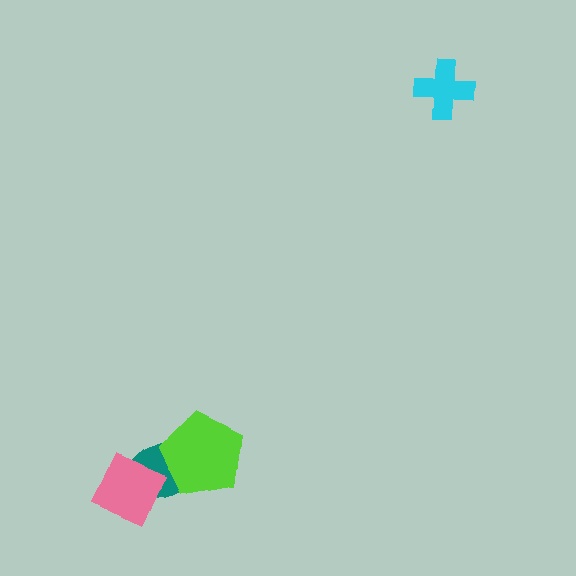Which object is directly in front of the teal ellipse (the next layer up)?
The lime pentagon is directly in front of the teal ellipse.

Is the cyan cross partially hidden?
No, no other shape covers it.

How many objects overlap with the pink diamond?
1 object overlaps with the pink diamond.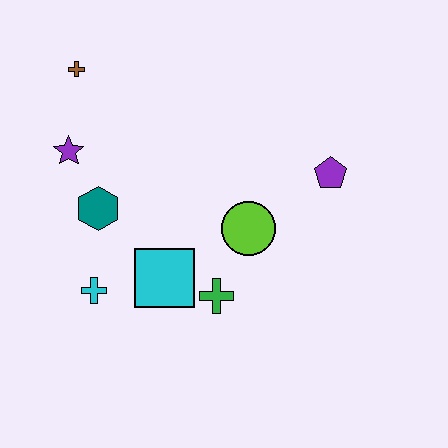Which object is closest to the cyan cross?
The cyan square is closest to the cyan cross.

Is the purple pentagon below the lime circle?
No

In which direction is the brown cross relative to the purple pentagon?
The brown cross is to the left of the purple pentagon.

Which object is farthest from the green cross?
The brown cross is farthest from the green cross.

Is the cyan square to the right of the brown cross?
Yes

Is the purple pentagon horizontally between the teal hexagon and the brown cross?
No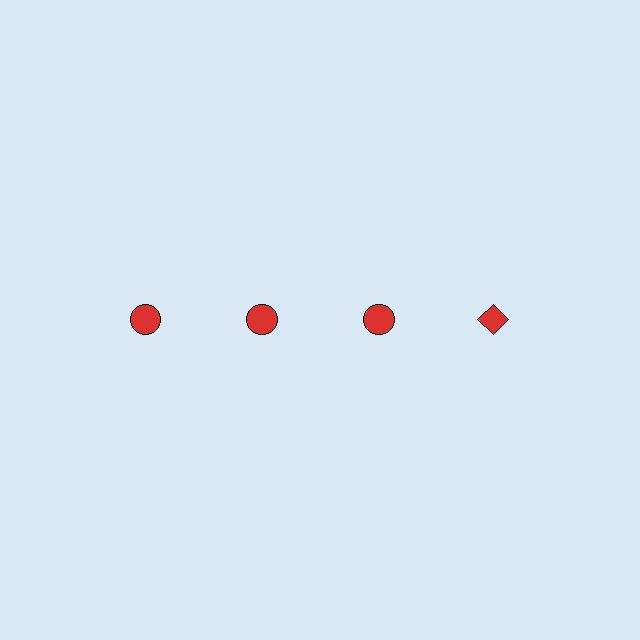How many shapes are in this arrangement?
There are 4 shapes arranged in a grid pattern.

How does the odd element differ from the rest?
It has a different shape: diamond instead of circle.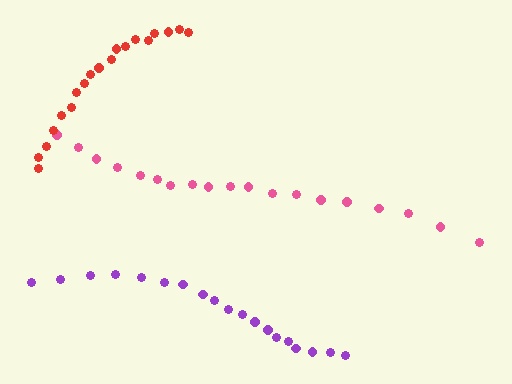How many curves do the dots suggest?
There are 3 distinct paths.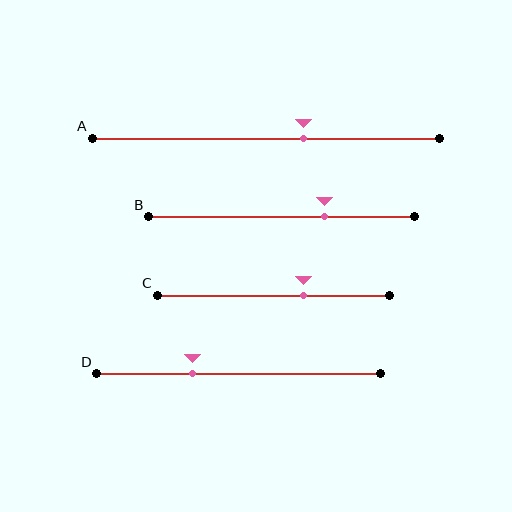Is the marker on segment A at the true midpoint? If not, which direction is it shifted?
No, the marker on segment A is shifted to the right by about 11% of the segment length.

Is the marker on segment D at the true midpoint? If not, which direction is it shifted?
No, the marker on segment D is shifted to the left by about 16% of the segment length.